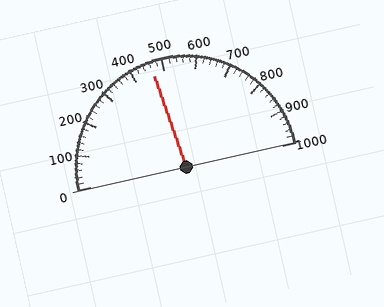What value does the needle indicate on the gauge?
The needle indicates approximately 460.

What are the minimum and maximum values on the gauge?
The gauge ranges from 0 to 1000.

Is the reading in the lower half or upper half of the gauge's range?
The reading is in the lower half of the range (0 to 1000).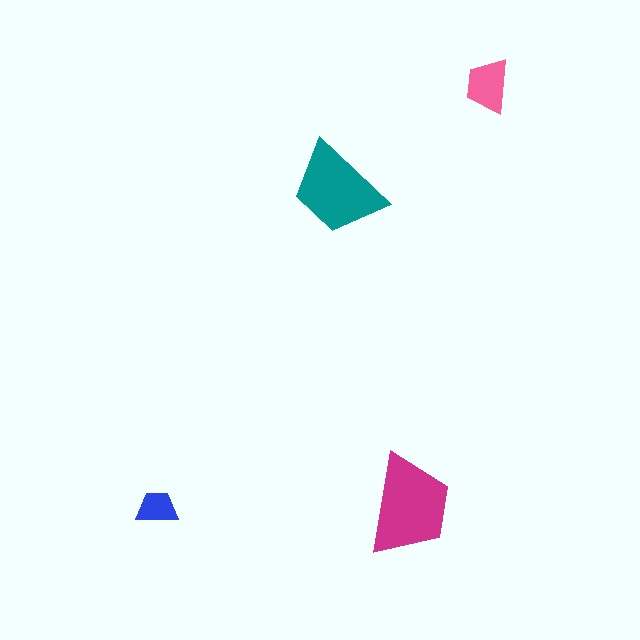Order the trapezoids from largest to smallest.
the magenta one, the teal one, the pink one, the blue one.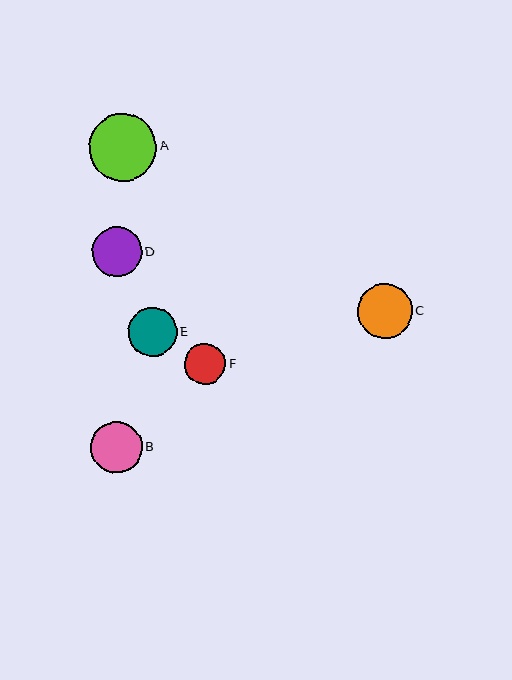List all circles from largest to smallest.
From largest to smallest: A, C, B, D, E, F.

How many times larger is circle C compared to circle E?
Circle C is approximately 1.1 times the size of circle E.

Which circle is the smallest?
Circle F is the smallest with a size of approximately 41 pixels.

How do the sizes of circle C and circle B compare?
Circle C and circle B are approximately the same size.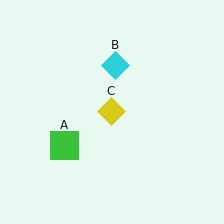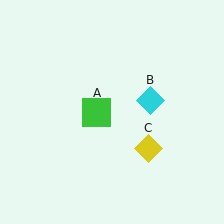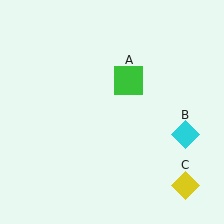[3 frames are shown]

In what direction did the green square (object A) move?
The green square (object A) moved up and to the right.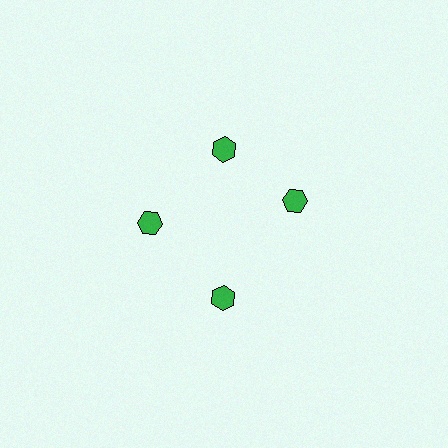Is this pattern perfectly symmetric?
No. The 4 green hexagons are arranged in a ring, but one element near the 3 o'clock position is rotated out of alignment along the ring, breaking the 4-fold rotational symmetry.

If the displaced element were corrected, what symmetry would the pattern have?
It would have 4-fold rotational symmetry — the pattern would map onto itself every 90 degrees.